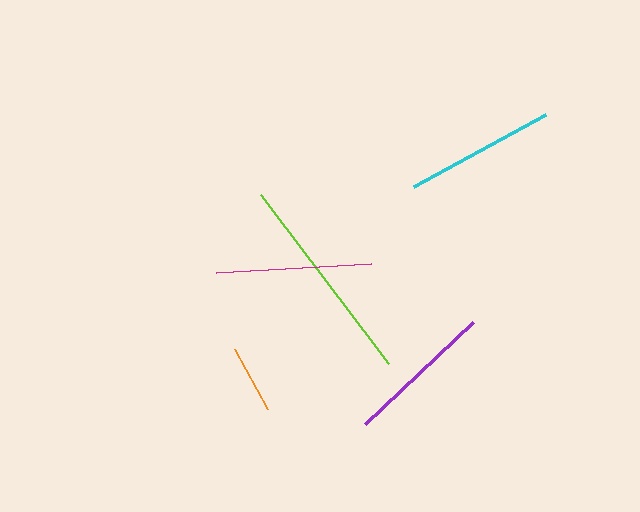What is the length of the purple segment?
The purple segment is approximately 148 pixels long.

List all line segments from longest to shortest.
From longest to shortest: lime, magenta, cyan, purple, orange.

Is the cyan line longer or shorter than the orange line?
The cyan line is longer than the orange line.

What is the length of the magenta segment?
The magenta segment is approximately 155 pixels long.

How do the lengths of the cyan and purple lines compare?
The cyan and purple lines are approximately the same length.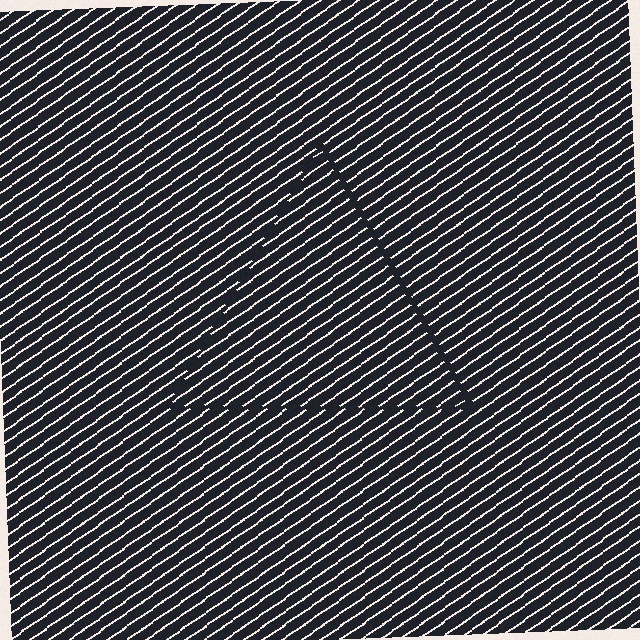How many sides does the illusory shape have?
3 sides — the line-ends trace a triangle.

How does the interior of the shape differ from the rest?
The interior of the shape contains the same grating, shifted by half a period — the contour is defined by the phase discontinuity where line-ends from the inner and outer gratings abut.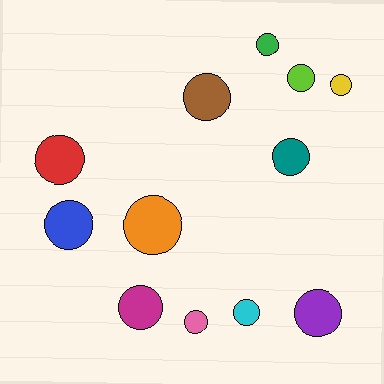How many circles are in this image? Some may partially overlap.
There are 12 circles.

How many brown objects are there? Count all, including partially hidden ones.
There is 1 brown object.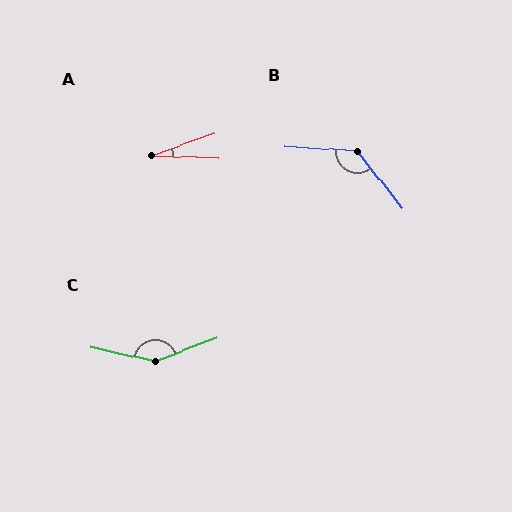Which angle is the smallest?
A, at approximately 21 degrees.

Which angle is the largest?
C, at approximately 146 degrees.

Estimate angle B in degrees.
Approximately 131 degrees.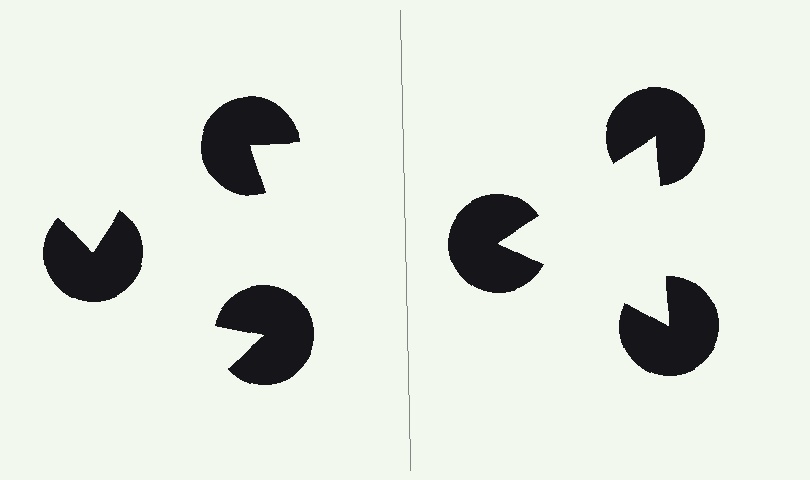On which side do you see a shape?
An illusory triangle appears on the right side. On the left side the wedge cuts are rotated, so no coherent shape forms.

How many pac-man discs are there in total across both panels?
6 — 3 on each side.